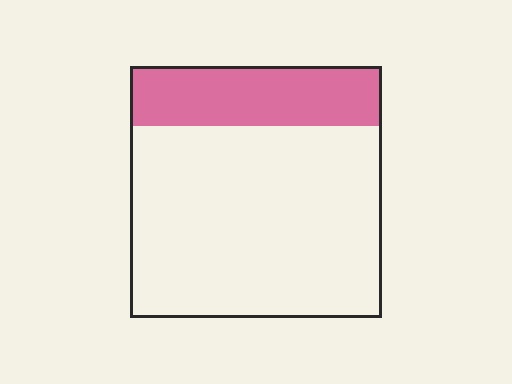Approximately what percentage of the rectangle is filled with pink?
Approximately 25%.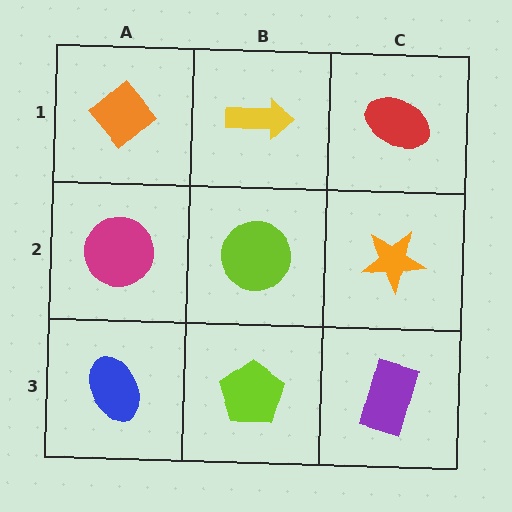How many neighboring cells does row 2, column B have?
4.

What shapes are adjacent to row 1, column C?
An orange star (row 2, column C), a yellow arrow (row 1, column B).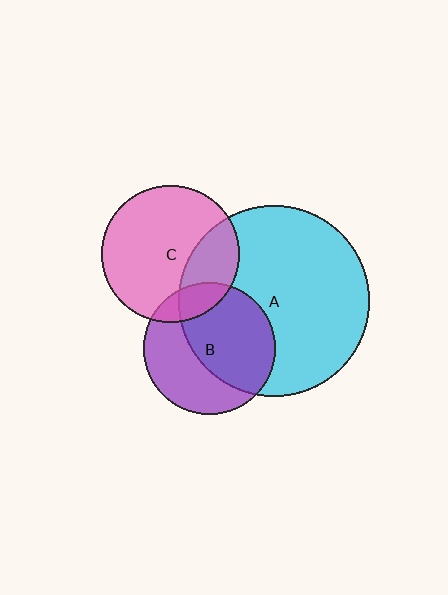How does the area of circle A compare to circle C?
Approximately 1.9 times.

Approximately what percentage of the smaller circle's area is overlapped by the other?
Approximately 15%.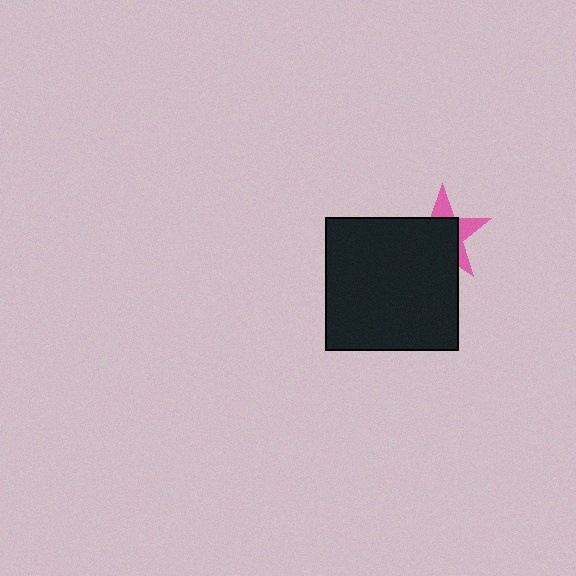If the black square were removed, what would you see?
You would see the complete pink star.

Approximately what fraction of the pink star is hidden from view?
Roughly 66% of the pink star is hidden behind the black square.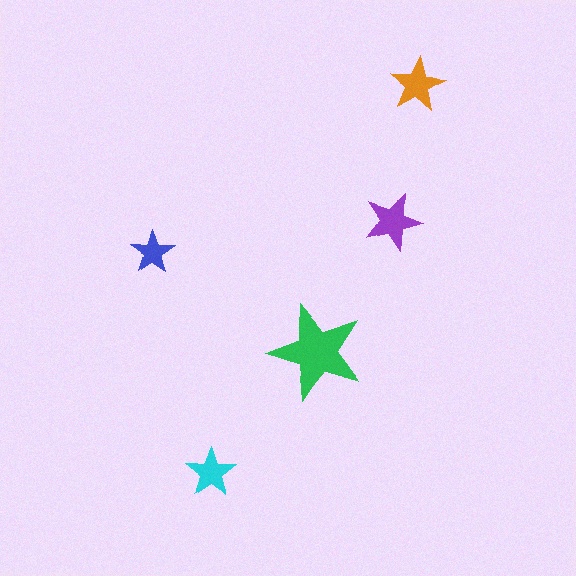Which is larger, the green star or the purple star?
The green one.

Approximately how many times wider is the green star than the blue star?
About 2 times wider.